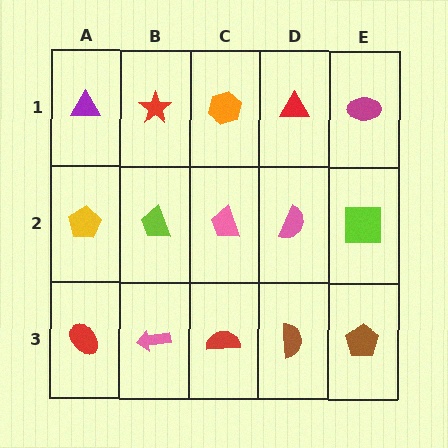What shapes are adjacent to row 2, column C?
An orange hexagon (row 1, column C), a red semicircle (row 3, column C), a lime trapezoid (row 2, column B), a pink semicircle (row 2, column D).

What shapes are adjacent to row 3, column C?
A pink trapezoid (row 2, column C), a pink arrow (row 3, column B), a brown semicircle (row 3, column D).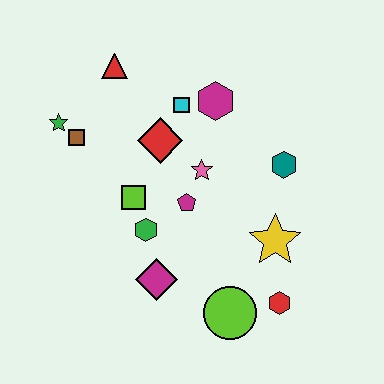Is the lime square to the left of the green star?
No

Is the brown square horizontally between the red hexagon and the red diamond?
No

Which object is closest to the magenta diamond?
The green hexagon is closest to the magenta diamond.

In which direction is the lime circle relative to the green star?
The lime circle is below the green star.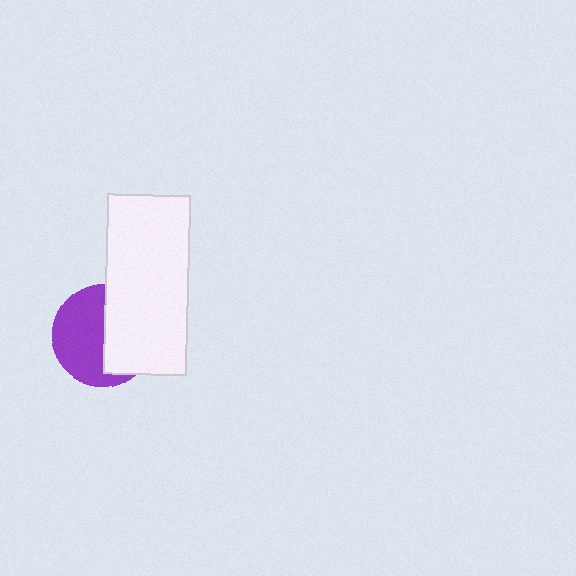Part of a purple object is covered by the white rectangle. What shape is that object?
It is a circle.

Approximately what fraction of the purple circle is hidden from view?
Roughly 45% of the purple circle is hidden behind the white rectangle.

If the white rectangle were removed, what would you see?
You would see the complete purple circle.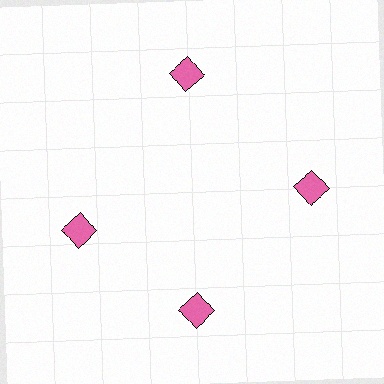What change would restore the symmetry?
The symmetry would be restored by rotating it back into even spacing with its neighbors so that all 4 squares sit at equal angles and equal distance from the center.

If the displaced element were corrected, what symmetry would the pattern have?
It would have 4-fold rotational symmetry — the pattern would map onto itself every 90 degrees.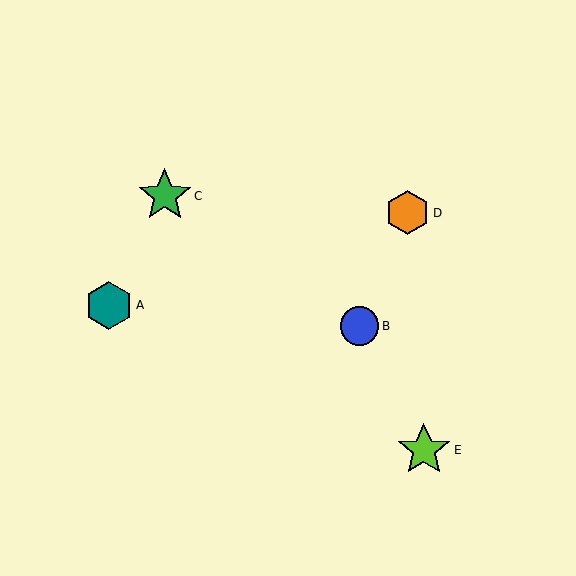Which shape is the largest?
The green star (labeled C) is the largest.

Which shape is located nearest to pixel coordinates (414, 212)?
The orange hexagon (labeled D) at (408, 213) is nearest to that location.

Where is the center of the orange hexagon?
The center of the orange hexagon is at (408, 213).